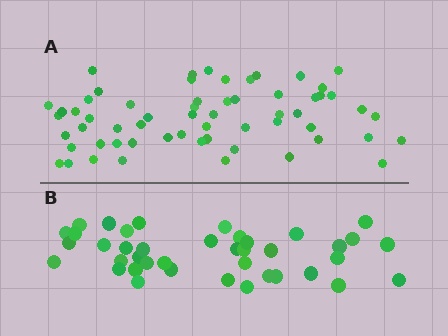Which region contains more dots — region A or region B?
Region A (the top region) has more dots.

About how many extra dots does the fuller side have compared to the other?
Region A has approximately 20 more dots than region B.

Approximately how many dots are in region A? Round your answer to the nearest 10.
About 60 dots.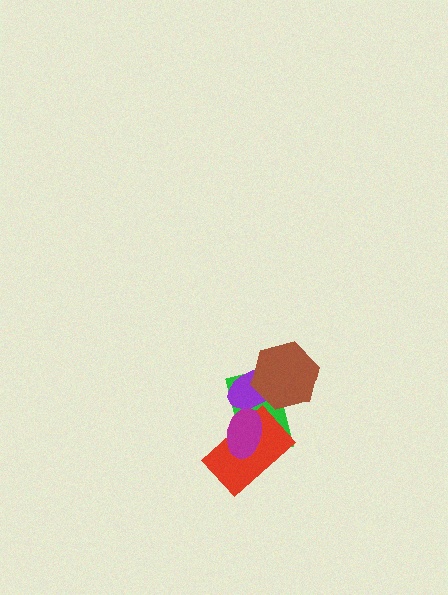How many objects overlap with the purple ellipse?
3 objects overlap with the purple ellipse.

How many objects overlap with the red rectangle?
2 objects overlap with the red rectangle.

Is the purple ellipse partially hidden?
Yes, it is partially covered by another shape.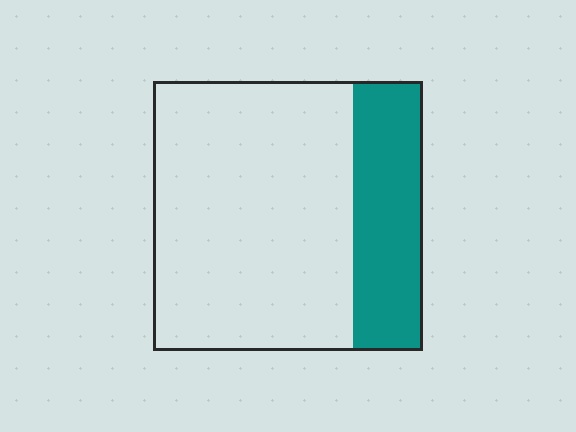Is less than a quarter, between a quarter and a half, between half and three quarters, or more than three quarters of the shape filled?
Between a quarter and a half.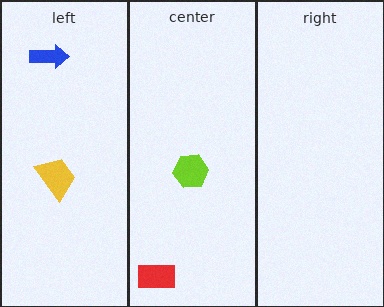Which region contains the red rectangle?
The center region.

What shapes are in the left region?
The yellow trapezoid, the blue arrow.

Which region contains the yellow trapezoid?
The left region.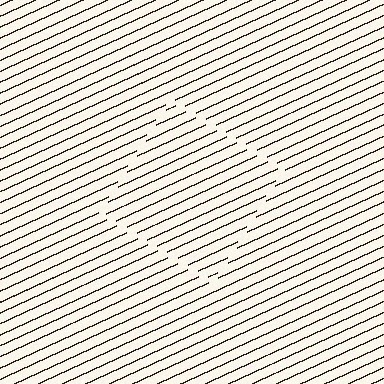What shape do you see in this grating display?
An illusory square. The interior of the shape contains the same grating, shifted by half a period — the contour is defined by the phase discontinuity where line-ends from the inner and outer gratings abut.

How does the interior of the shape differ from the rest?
The interior of the shape contains the same grating, shifted by half a period — the contour is defined by the phase discontinuity where line-ends from the inner and outer gratings abut.